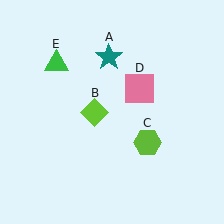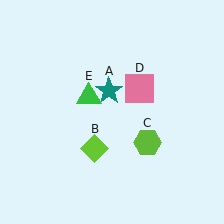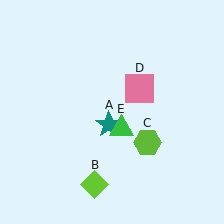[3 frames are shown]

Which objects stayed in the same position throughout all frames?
Lime hexagon (object C) and pink square (object D) remained stationary.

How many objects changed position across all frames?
3 objects changed position: teal star (object A), lime diamond (object B), green triangle (object E).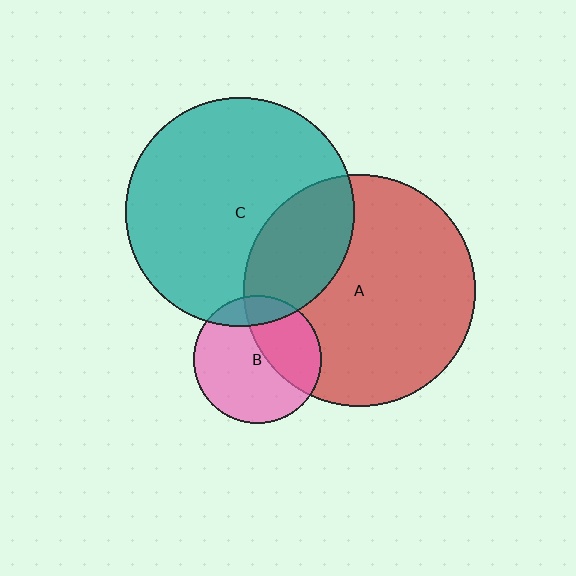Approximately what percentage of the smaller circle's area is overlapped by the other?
Approximately 25%.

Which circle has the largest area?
Circle A (red).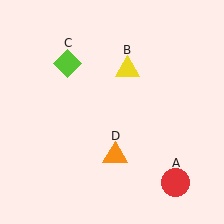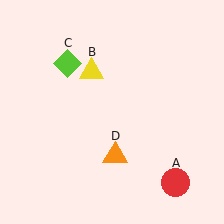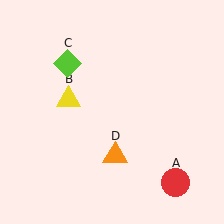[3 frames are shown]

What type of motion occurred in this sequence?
The yellow triangle (object B) rotated counterclockwise around the center of the scene.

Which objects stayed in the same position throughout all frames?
Red circle (object A) and lime diamond (object C) and orange triangle (object D) remained stationary.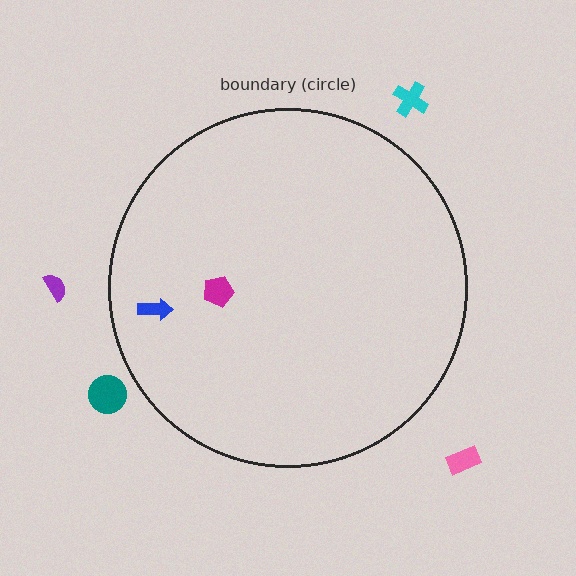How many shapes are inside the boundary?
2 inside, 4 outside.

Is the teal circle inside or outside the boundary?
Outside.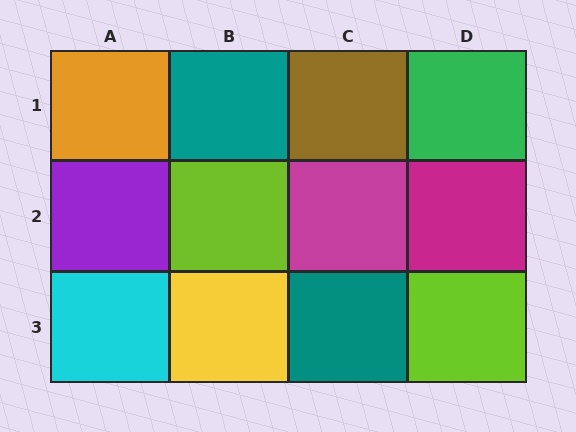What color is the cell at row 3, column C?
Teal.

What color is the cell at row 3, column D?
Lime.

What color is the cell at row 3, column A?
Cyan.